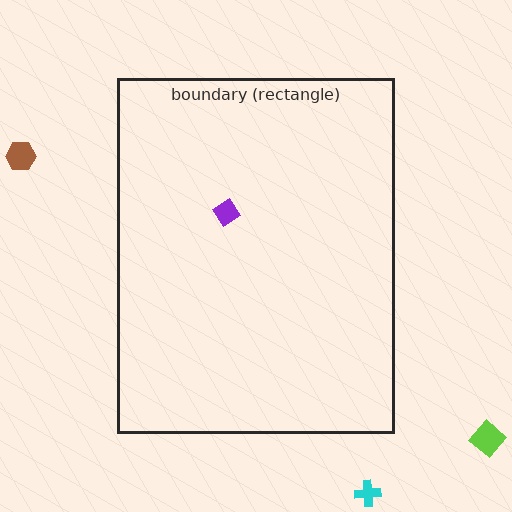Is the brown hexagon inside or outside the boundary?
Outside.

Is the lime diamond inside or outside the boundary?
Outside.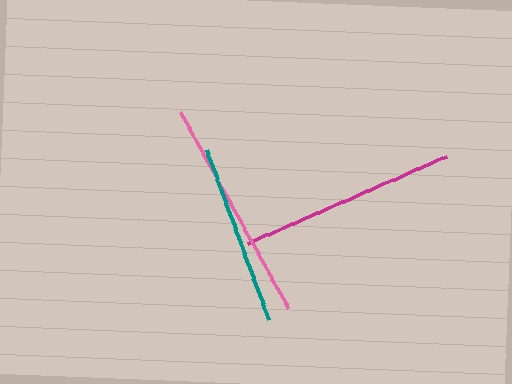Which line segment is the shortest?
The teal line is the shortest at approximately 180 pixels.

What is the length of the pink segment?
The pink segment is approximately 225 pixels long.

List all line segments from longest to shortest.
From longest to shortest: pink, magenta, teal.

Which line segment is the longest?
The pink line is the longest at approximately 225 pixels.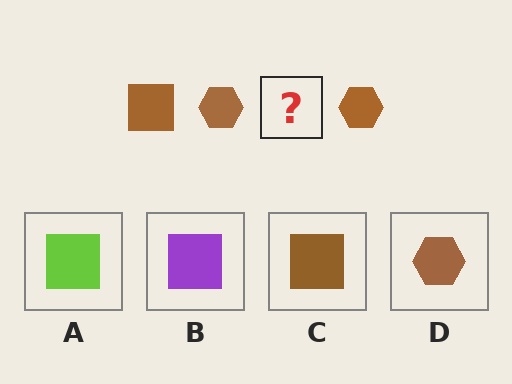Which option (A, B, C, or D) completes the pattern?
C.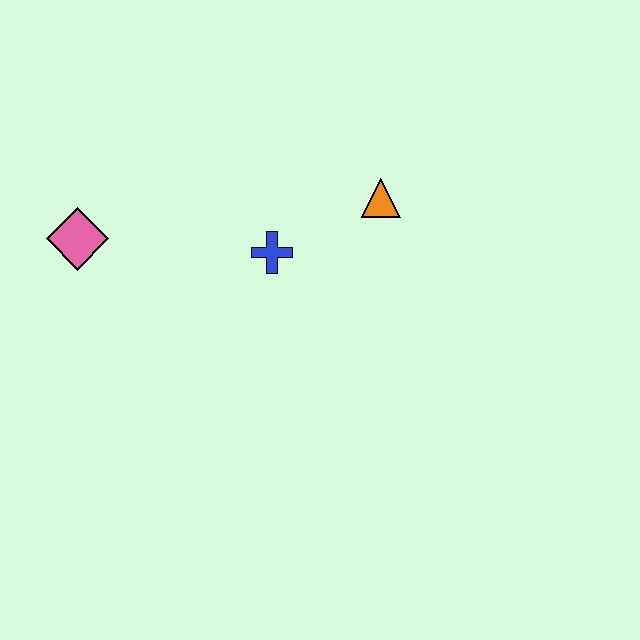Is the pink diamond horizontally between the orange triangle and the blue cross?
No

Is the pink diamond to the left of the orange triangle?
Yes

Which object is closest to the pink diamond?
The blue cross is closest to the pink diamond.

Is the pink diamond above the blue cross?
Yes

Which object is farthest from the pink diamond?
The orange triangle is farthest from the pink diamond.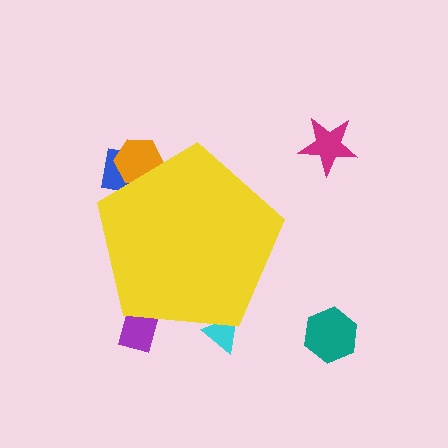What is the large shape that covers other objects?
A yellow pentagon.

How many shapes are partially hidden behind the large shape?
4 shapes are partially hidden.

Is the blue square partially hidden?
Yes, the blue square is partially hidden behind the yellow pentagon.